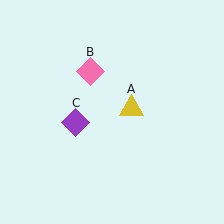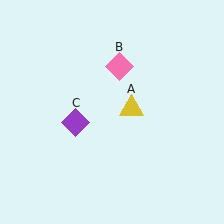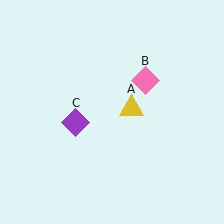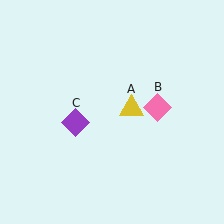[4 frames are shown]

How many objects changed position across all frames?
1 object changed position: pink diamond (object B).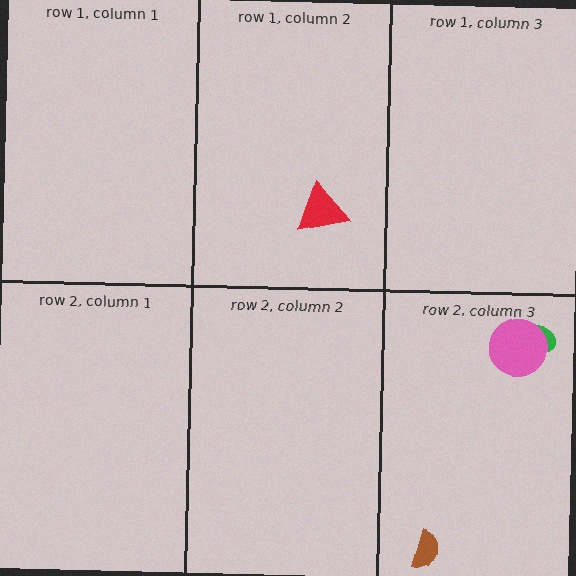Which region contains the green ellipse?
The row 2, column 3 region.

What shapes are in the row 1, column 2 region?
The red triangle.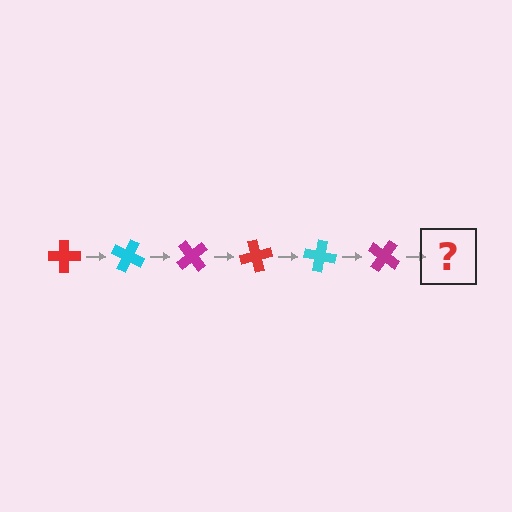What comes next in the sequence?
The next element should be a red cross, rotated 150 degrees from the start.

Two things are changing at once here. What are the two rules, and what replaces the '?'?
The two rules are that it rotates 25 degrees each step and the color cycles through red, cyan, and magenta. The '?' should be a red cross, rotated 150 degrees from the start.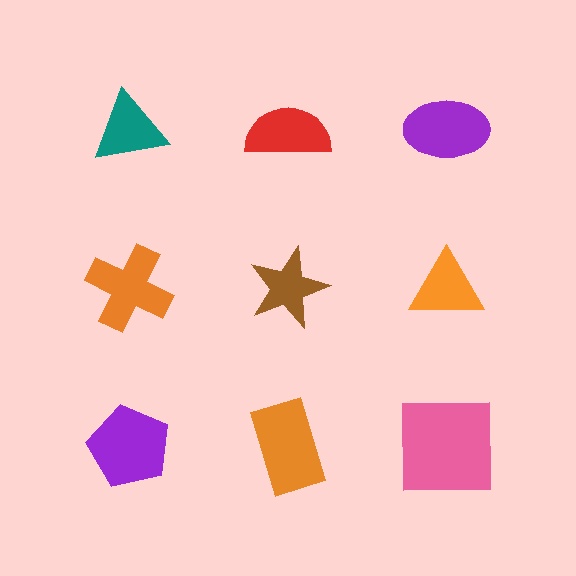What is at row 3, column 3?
A pink square.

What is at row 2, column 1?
An orange cross.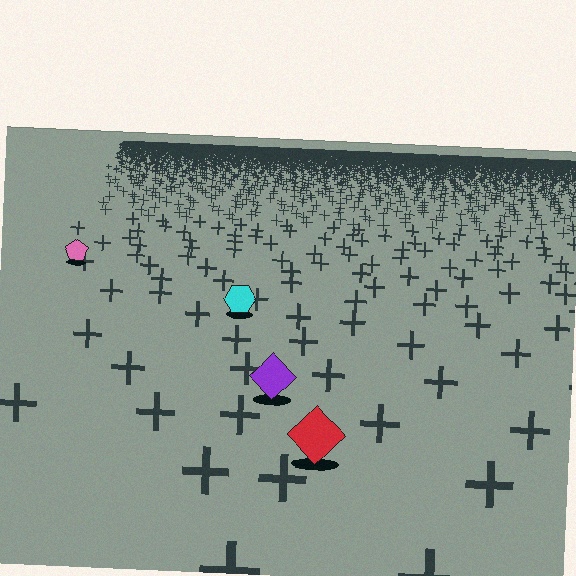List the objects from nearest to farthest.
From nearest to farthest: the red diamond, the purple diamond, the cyan hexagon, the pink pentagon.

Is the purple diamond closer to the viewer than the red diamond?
No. The red diamond is closer — you can tell from the texture gradient: the ground texture is coarser near it.